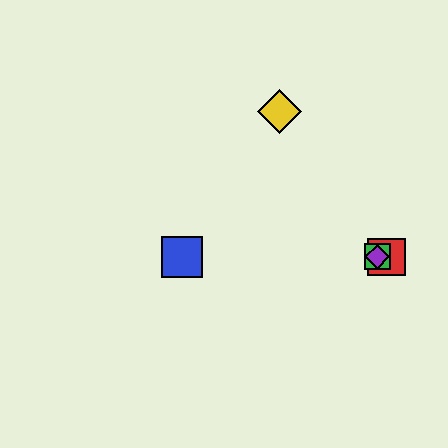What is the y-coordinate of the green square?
The green square is at y≈257.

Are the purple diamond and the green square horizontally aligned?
Yes, both are at y≈257.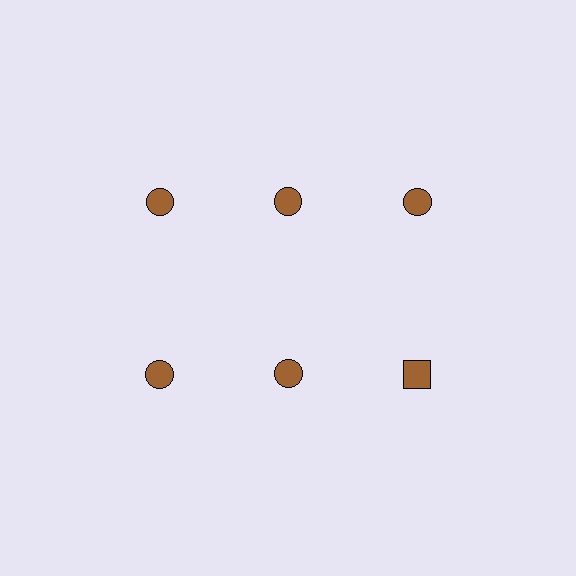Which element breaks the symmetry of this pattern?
The brown square in the second row, center column breaks the symmetry. All other shapes are brown circles.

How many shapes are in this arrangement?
There are 6 shapes arranged in a grid pattern.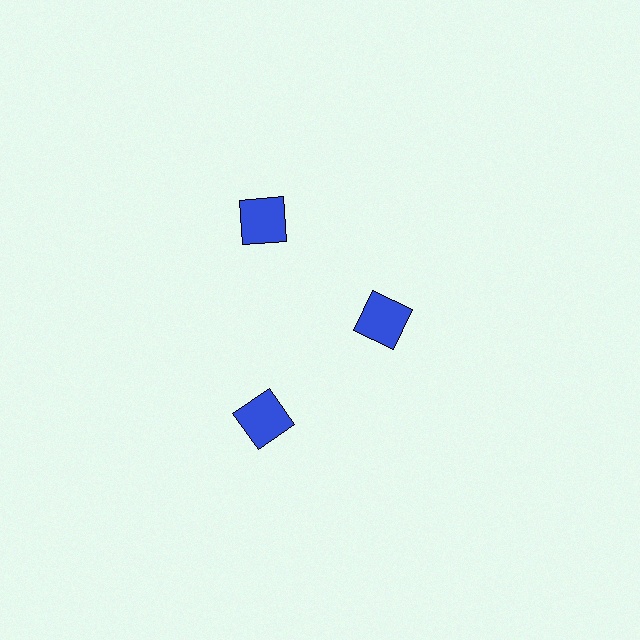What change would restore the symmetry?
The symmetry would be restored by moving it outward, back onto the ring so that all 3 squares sit at equal angles and equal distance from the center.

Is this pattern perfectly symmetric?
No. The 3 blue squares are arranged in a ring, but one element near the 3 o'clock position is pulled inward toward the center, breaking the 3-fold rotational symmetry.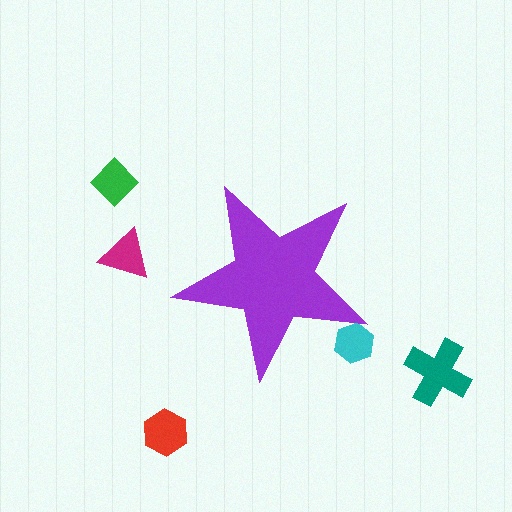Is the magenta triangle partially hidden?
No, the magenta triangle is fully visible.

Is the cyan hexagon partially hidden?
Yes, the cyan hexagon is partially hidden behind the purple star.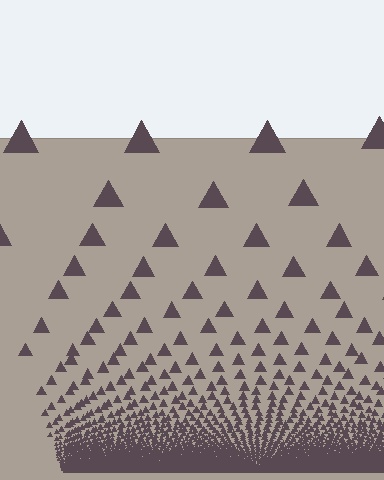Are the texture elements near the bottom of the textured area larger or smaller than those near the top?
Smaller. The gradient is inverted — elements near the bottom are smaller and denser.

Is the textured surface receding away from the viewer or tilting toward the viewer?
The surface appears to tilt toward the viewer. Texture elements get larger and sparser toward the top.